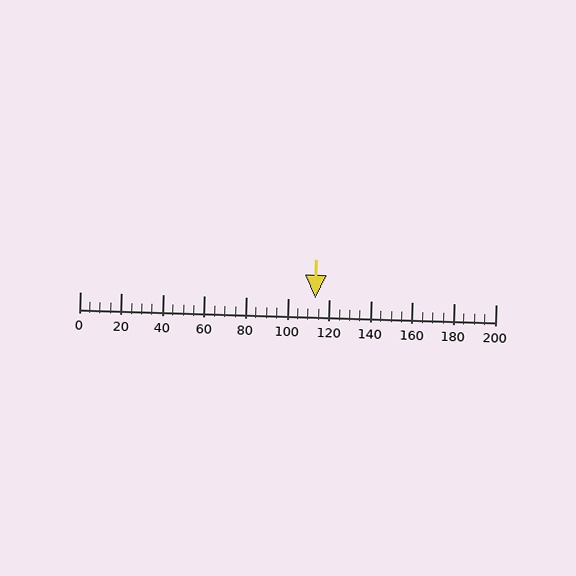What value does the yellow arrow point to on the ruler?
The yellow arrow points to approximately 113.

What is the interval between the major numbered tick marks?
The major tick marks are spaced 20 units apart.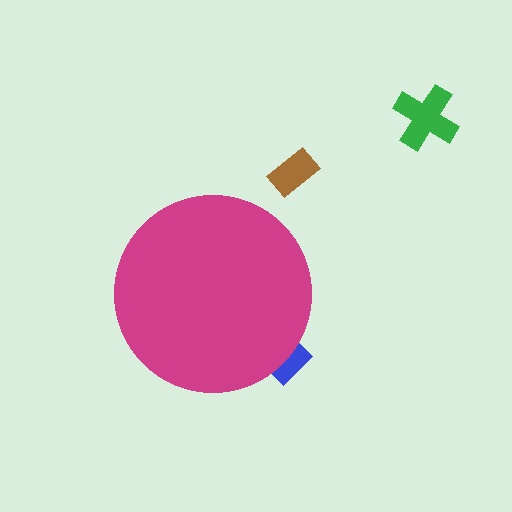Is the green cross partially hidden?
No, the green cross is fully visible.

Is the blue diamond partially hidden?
Yes, the blue diamond is partially hidden behind the magenta circle.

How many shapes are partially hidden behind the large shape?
1 shape is partially hidden.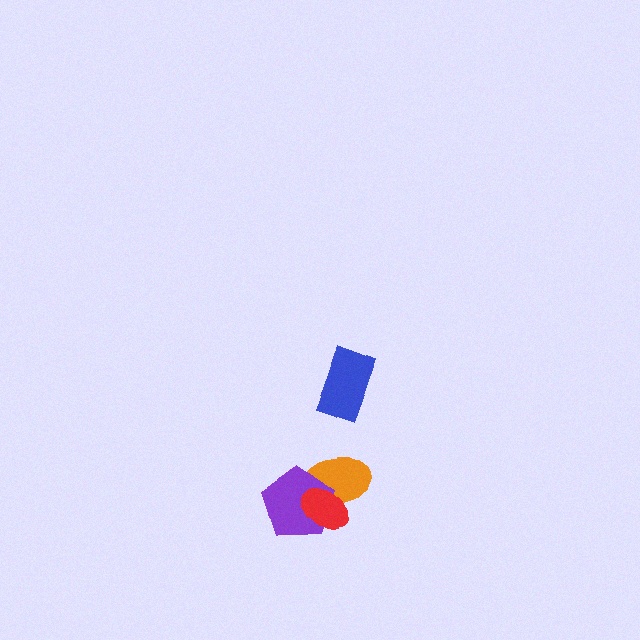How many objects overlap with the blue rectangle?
0 objects overlap with the blue rectangle.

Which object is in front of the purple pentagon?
The red ellipse is in front of the purple pentagon.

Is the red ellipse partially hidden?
No, no other shape covers it.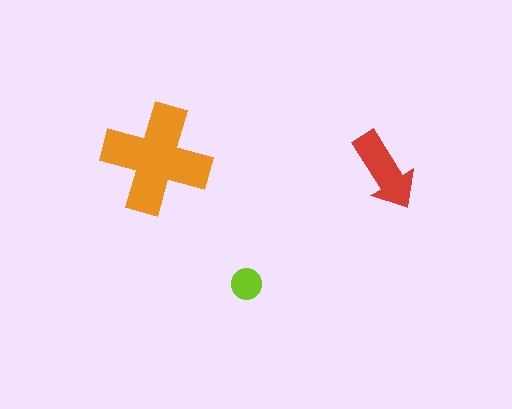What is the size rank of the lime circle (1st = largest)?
3rd.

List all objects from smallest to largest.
The lime circle, the red arrow, the orange cross.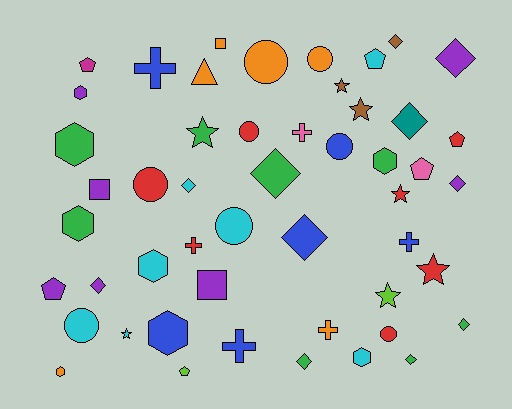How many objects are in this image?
There are 50 objects.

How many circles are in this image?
There are 8 circles.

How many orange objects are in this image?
There are 6 orange objects.